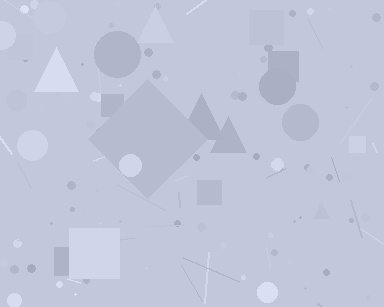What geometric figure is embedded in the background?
A diamond is embedded in the background.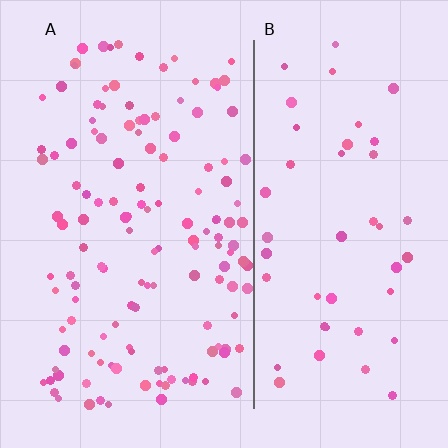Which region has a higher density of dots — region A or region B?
A (the left).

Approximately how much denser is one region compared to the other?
Approximately 2.8× — region A over region B.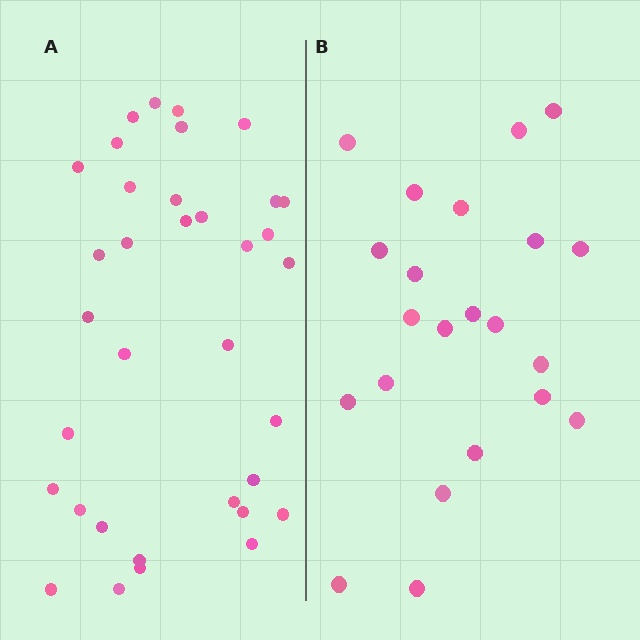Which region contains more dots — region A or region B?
Region A (the left region) has more dots.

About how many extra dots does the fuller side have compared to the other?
Region A has approximately 15 more dots than region B.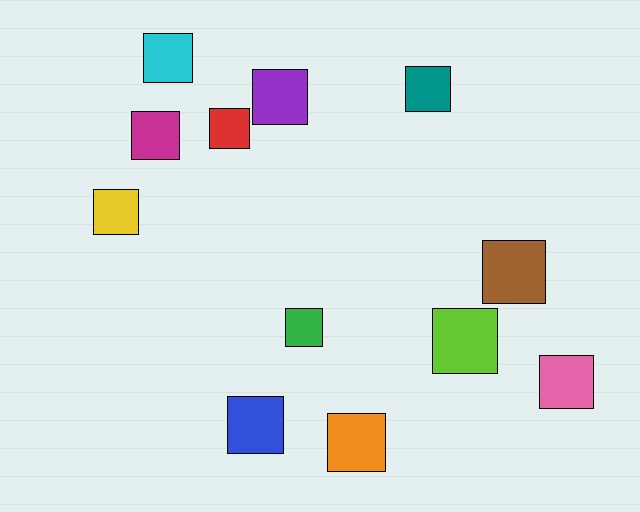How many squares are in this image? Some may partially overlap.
There are 12 squares.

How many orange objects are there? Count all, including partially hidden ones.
There is 1 orange object.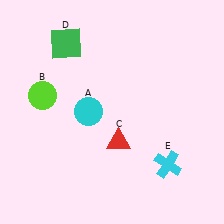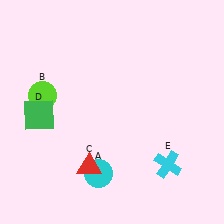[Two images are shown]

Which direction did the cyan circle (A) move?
The cyan circle (A) moved down.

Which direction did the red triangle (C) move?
The red triangle (C) moved left.